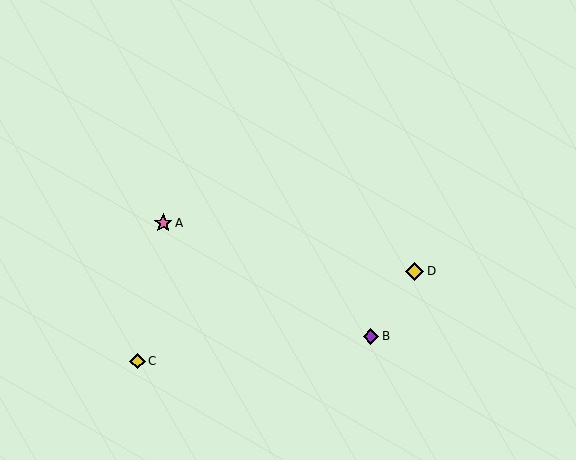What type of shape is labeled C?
Shape C is a yellow diamond.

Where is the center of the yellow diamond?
The center of the yellow diamond is at (138, 361).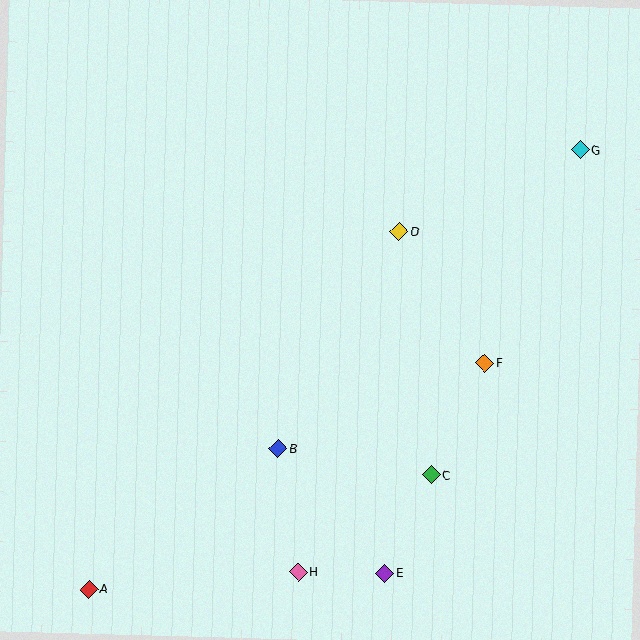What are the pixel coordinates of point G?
Point G is at (580, 150).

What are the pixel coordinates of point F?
Point F is at (485, 363).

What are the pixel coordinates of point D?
Point D is at (399, 231).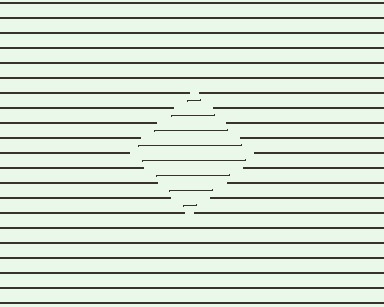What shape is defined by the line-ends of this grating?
An illusory square. The interior of the shape contains the same grating, shifted by half a period — the contour is defined by the phase discontinuity where line-ends from the inner and outer gratings abut.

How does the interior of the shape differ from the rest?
The interior of the shape contains the same grating, shifted by half a period — the contour is defined by the phase discontinuity where line-ends from the inner and outer gratings abut.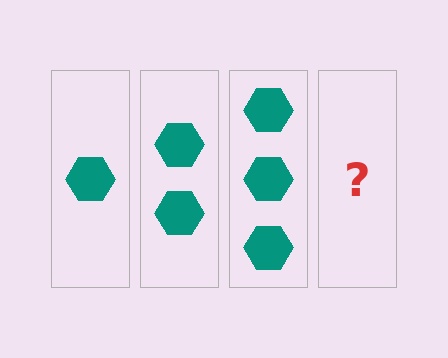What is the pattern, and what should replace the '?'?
The pattern is that each step adds one more hexagon. The '?' should be 4 hexagons.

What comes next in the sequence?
The next element should be 4 hexagons.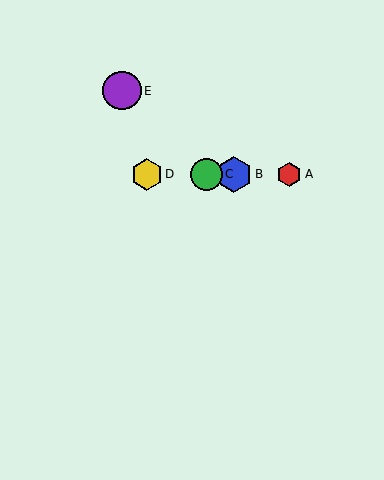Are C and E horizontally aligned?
No, C is at y≈174 and E is at y≈91.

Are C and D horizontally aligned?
Yes, both are at y≈174.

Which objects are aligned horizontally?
Objects A, B, C, D are aligned horizontally.